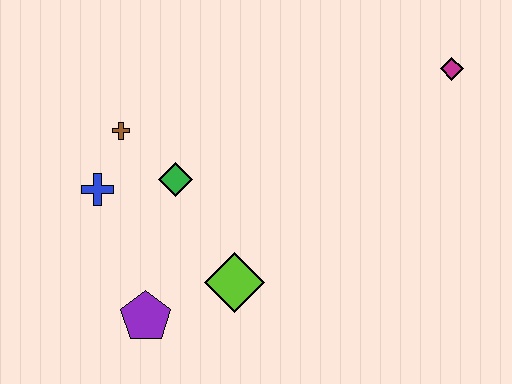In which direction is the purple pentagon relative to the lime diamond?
The purple pentagon is to the left of the lime diamond.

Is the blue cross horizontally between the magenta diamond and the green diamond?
No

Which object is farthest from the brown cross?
The magenta diamond is farthest from the brown cross.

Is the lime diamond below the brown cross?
Yes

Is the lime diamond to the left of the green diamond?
No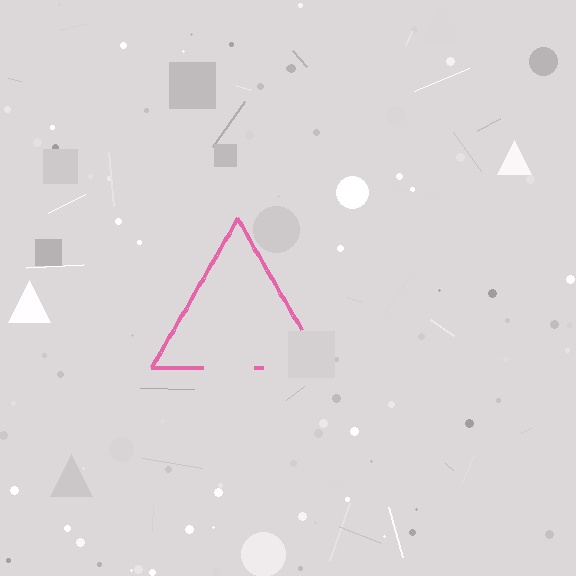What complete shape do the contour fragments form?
The contour fragments form a triangle.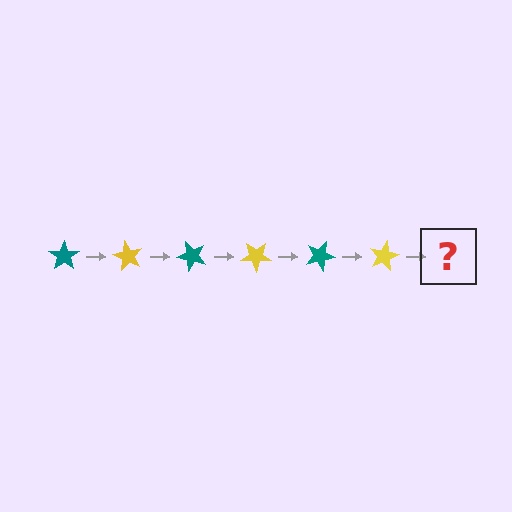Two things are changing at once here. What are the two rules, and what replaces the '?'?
The two rules are that it rotates 60 degrees each step and the color cycles through teal and yellow. The '?' should be a teal star, rotated 360 degrees from the start.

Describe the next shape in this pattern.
It should be a teal star, rotated 360 degrees from the start.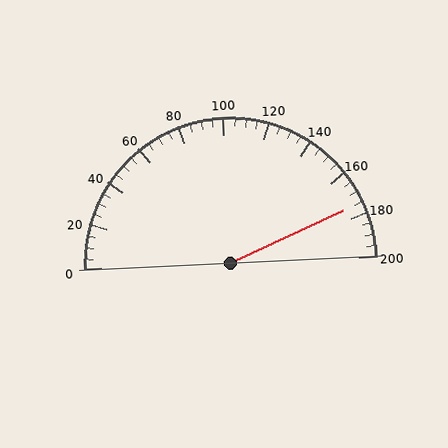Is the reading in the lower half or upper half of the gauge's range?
The reading is in the upper half of the range (0 to 200).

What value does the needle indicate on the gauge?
The needle indicates approximately 175.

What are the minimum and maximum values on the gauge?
The gauge ranges from 0 to 200.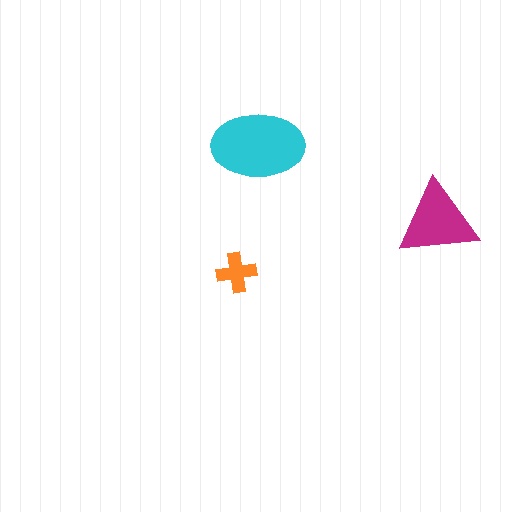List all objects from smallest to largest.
The orange cross, the magenta triangle, the cyan ellipse.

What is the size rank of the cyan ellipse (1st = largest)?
1st.